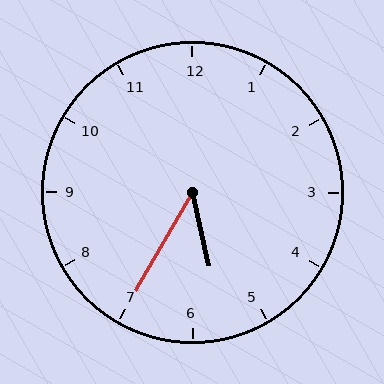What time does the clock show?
5:35.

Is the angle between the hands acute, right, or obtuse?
It is acute.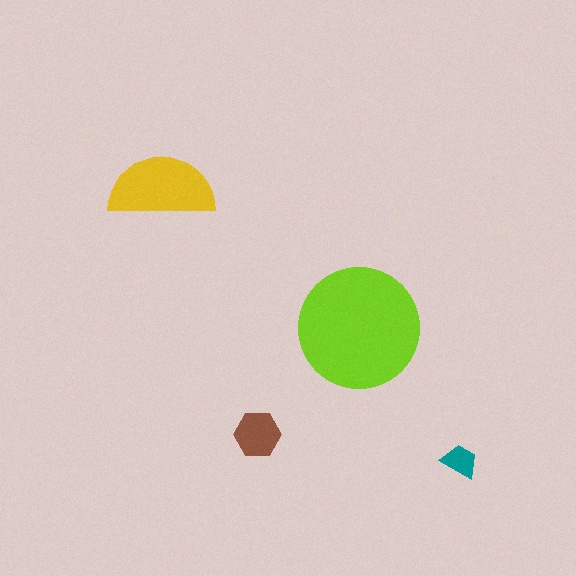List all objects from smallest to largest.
The teal trapezoid, the brown hexagon, the yellow semicircle, the lime circle.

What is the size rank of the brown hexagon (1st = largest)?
3rd.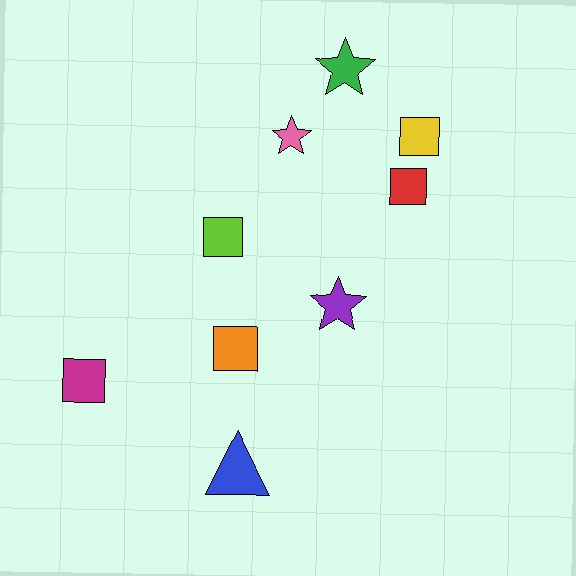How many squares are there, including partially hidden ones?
There are 5 squares.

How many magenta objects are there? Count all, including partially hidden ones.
There is 1 magenta object.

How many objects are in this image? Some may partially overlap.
There are 9 objects.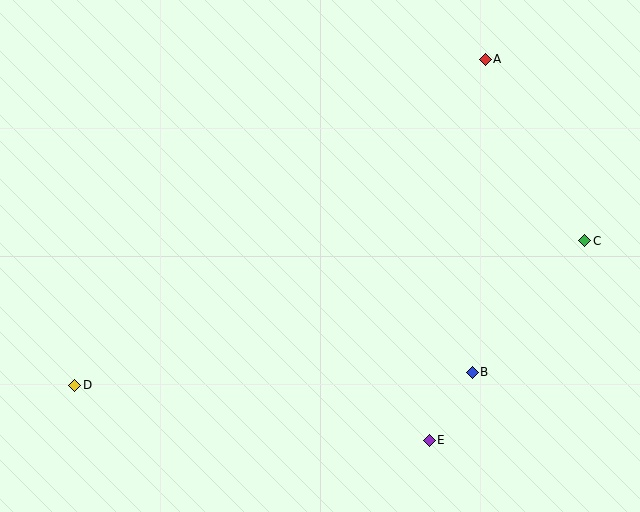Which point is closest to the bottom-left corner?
Point D is closest to the bottom-left corner.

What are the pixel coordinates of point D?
Point D is at (75, 385).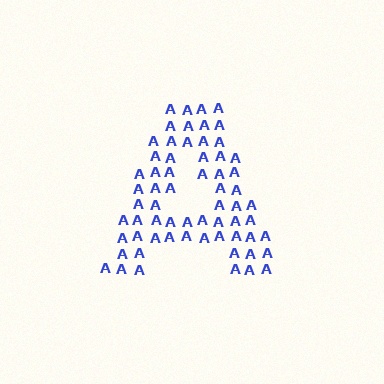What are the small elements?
The small elements are letter A's.